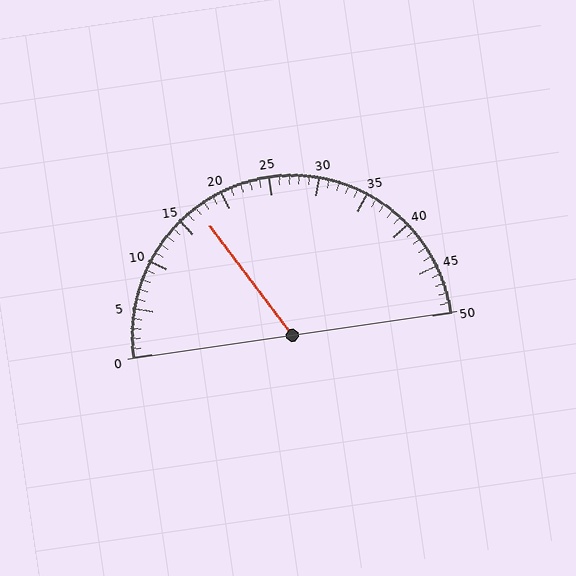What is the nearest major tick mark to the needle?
The nearest major tick mark is 15.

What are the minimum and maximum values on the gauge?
The gauge ranges from 0 to 50.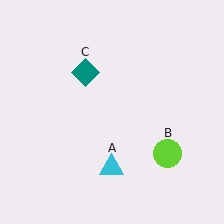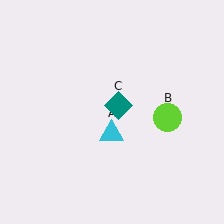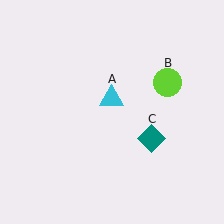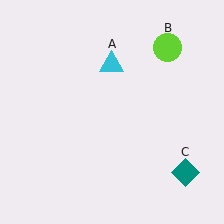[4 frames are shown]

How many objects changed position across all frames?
3 objects changed position: cyan triangle (object A), lime circle (object B), teal diamond (object C).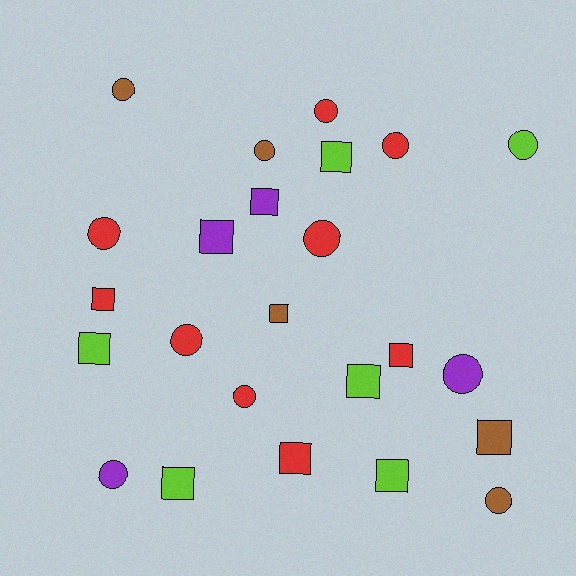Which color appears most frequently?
Red, with 9 objects.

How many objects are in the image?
There are 24 objects.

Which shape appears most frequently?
Square, with 12 objects.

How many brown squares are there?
There are 2 brown squares.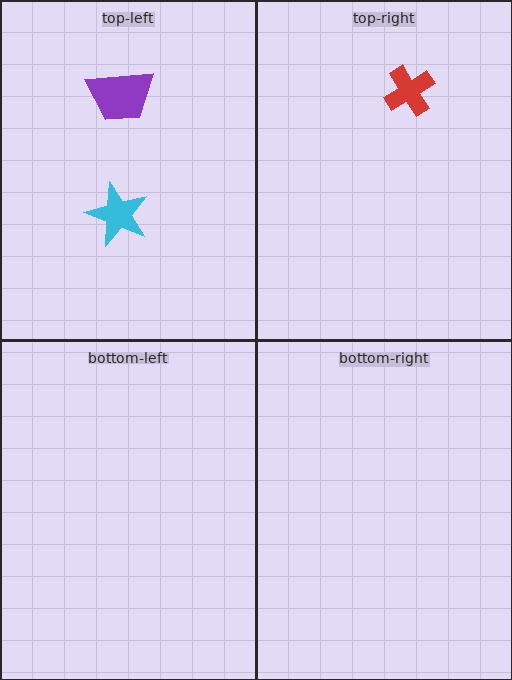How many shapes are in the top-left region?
2.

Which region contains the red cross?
The top-right region.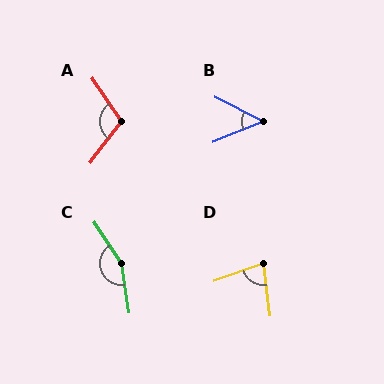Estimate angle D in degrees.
Approximately 78 degrees.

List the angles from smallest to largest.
B (48°), D (78°), A (108°), C (155°).